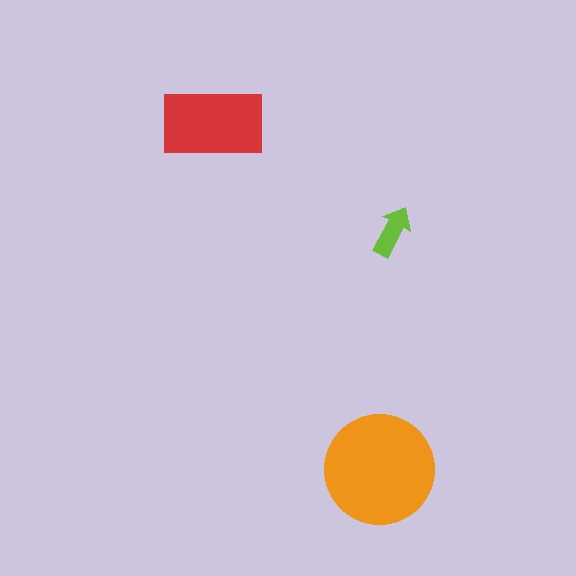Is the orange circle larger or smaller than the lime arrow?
Larger.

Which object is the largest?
The orange circle.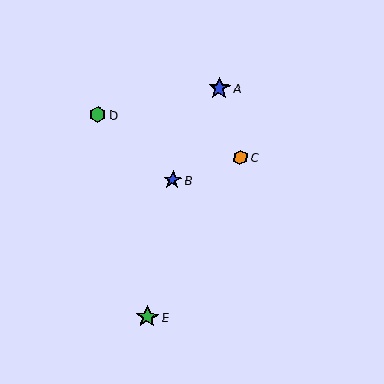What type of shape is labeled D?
Shape D is a green hexagon.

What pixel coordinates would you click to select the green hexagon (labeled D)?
Click at (98, 115) to select the green hexagon D.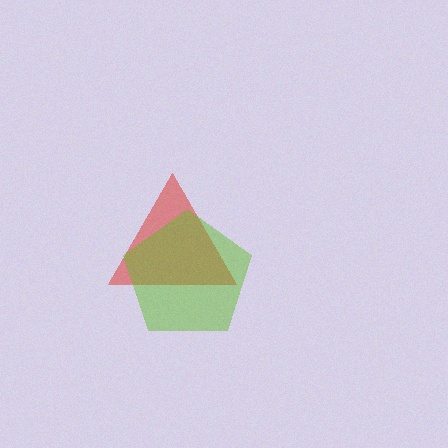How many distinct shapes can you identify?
There are 2 distinct shapes: a red triangle, a lime pentagon.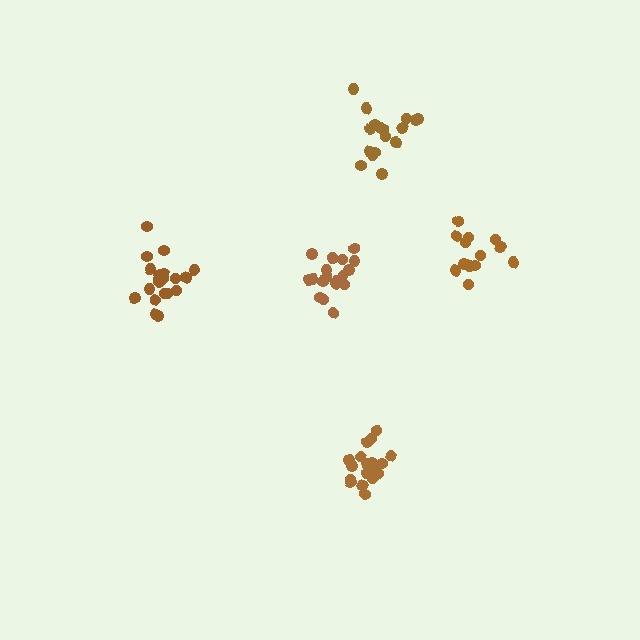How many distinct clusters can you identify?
There are 5 distinct clusters.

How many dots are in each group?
Group 1: 17 dots, Group 2: 19 dots, Group 3: 20 dots, Group 4: 19 dots, Group 5: 14 dots (89 total).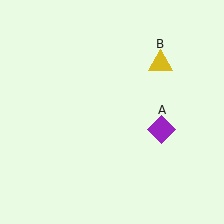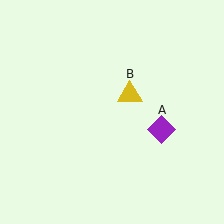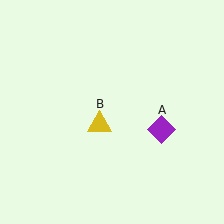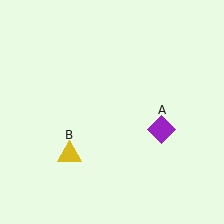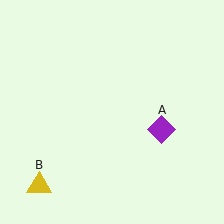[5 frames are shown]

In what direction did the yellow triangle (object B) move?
The yellow triangle (object B) moved down and to the left.